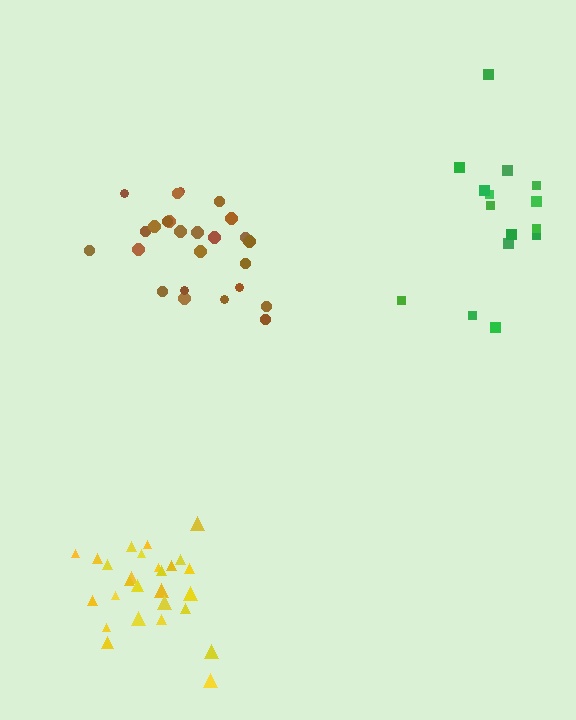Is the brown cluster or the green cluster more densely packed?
Brown.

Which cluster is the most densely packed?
Yellow.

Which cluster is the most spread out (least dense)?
Green.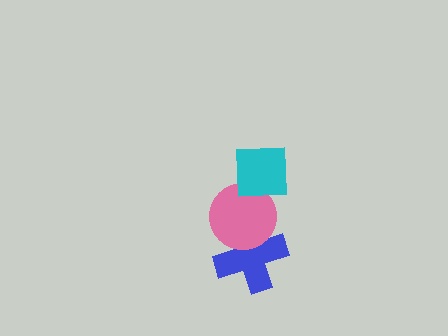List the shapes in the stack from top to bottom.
From top to bottom: the cyan square, the pink circle, the blue cross.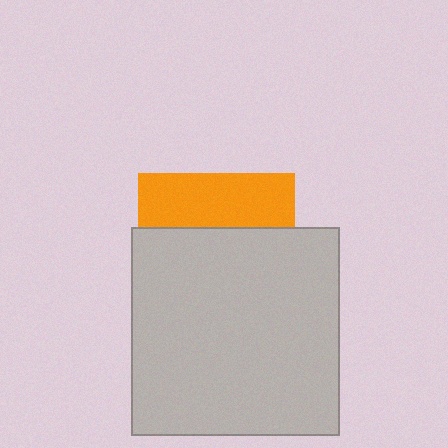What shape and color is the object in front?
The object in front is a light gray square.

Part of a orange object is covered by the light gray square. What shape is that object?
It is a square.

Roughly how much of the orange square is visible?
A small part of it is visible (roughly 35%).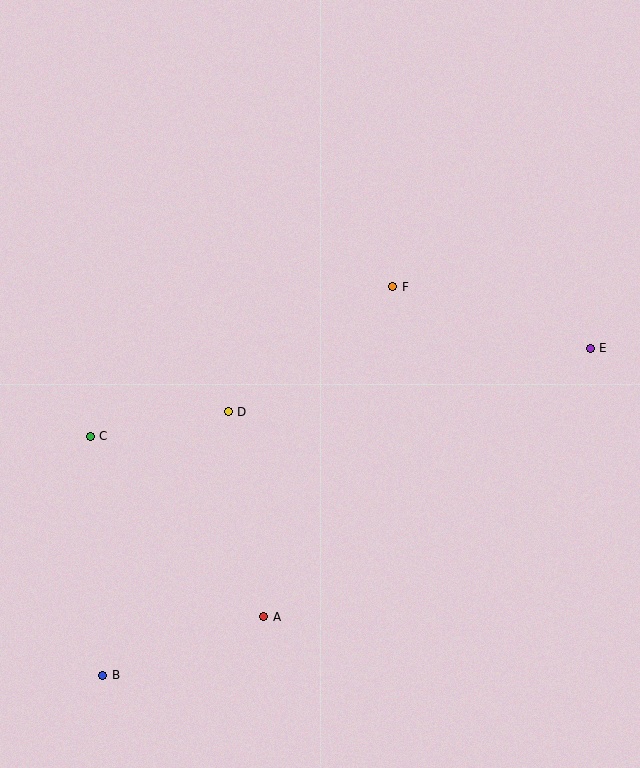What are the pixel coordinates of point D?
Point D is at (228, 412).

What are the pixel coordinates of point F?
Point F is at (393, 287).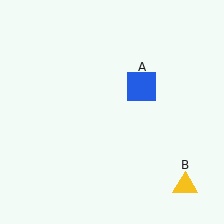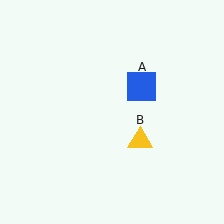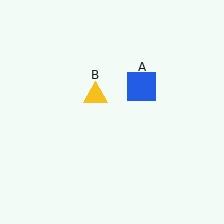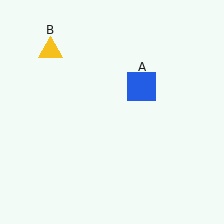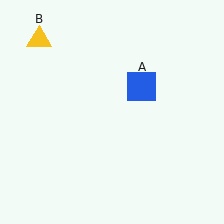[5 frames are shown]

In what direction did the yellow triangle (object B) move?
The yellow triangle (object B) moved up and to the left.